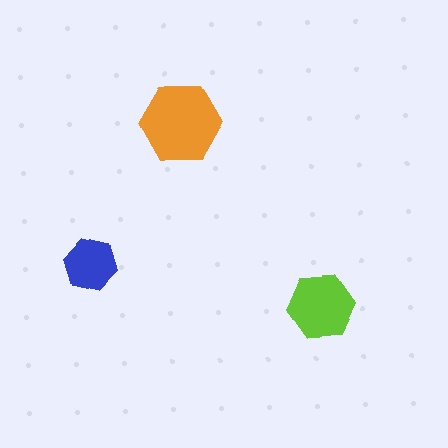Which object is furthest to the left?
The blue hexagon is leftmost.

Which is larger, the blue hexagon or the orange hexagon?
The orange one.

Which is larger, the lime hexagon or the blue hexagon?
The lime one.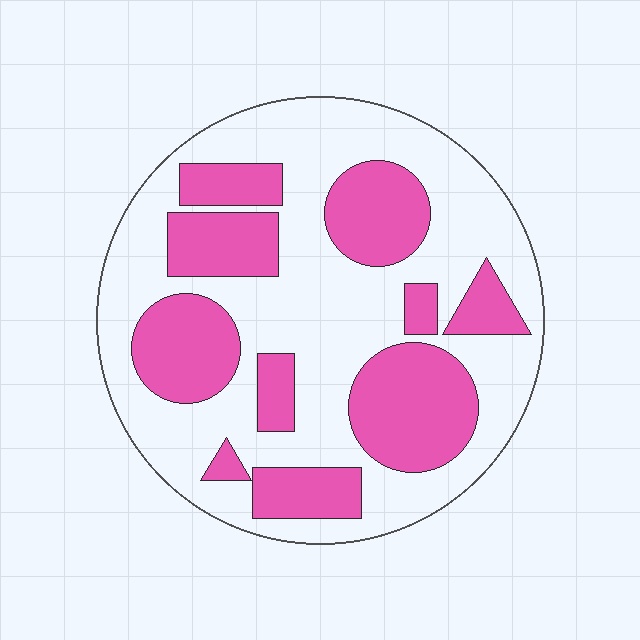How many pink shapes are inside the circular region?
10.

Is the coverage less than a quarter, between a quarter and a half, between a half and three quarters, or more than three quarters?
Between a quarter and a half.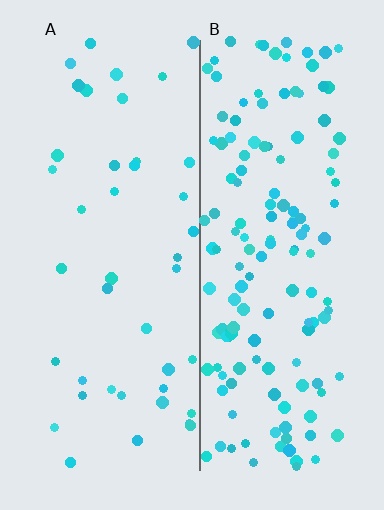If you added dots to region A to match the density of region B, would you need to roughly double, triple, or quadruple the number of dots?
Approximately triple.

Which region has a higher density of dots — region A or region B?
B (the right).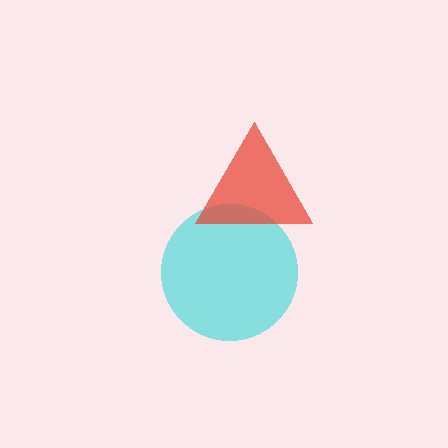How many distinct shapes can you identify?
There are 2 distinct shapes: a cyan circle, a red triangle.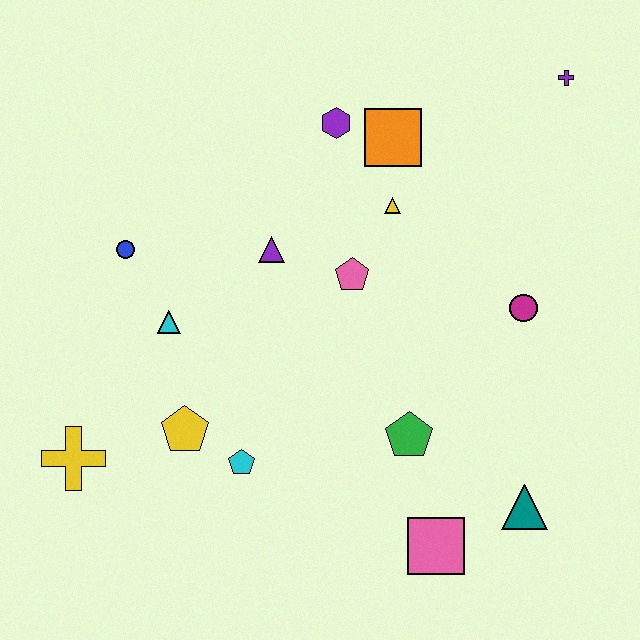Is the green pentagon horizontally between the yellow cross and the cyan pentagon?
No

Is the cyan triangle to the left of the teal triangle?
Yes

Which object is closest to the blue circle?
The cyan triangle is closest to the blue circle.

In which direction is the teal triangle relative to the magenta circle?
The teal triangle is below the magenta circle.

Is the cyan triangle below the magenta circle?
Yes